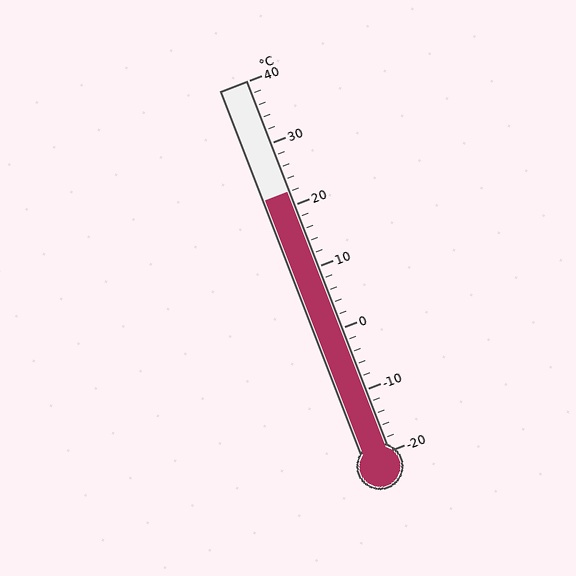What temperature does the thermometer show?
The thermometer shows approximately 22°C.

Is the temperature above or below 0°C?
The temperature is above 0°C.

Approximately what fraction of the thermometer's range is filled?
The thermometer is filled to approximately 70% of its range.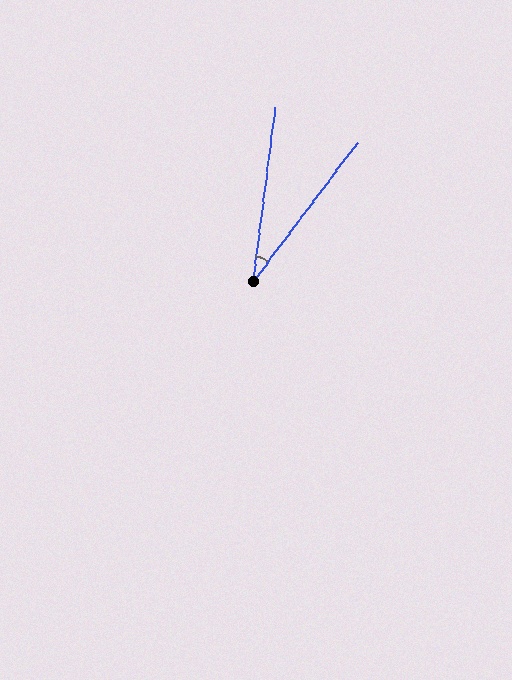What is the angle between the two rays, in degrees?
Approximately 29 degrees.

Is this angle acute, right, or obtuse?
It is acute.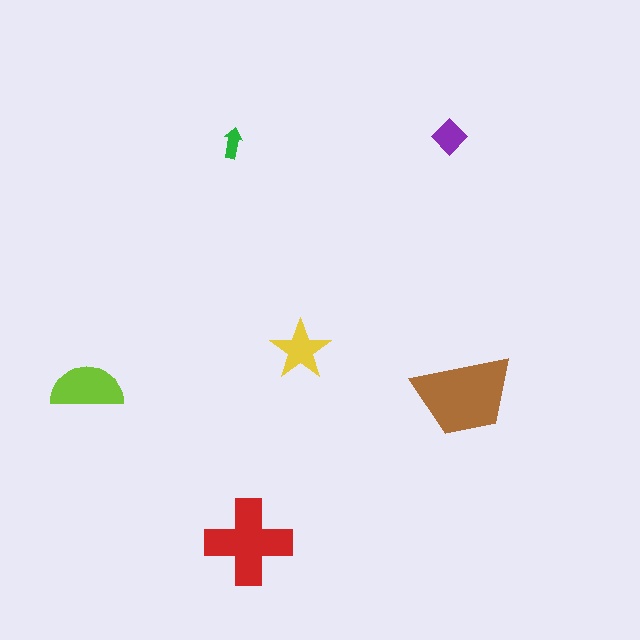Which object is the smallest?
The green arrow.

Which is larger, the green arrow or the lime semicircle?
The lime semicircle.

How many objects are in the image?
There are 6 objects in the image.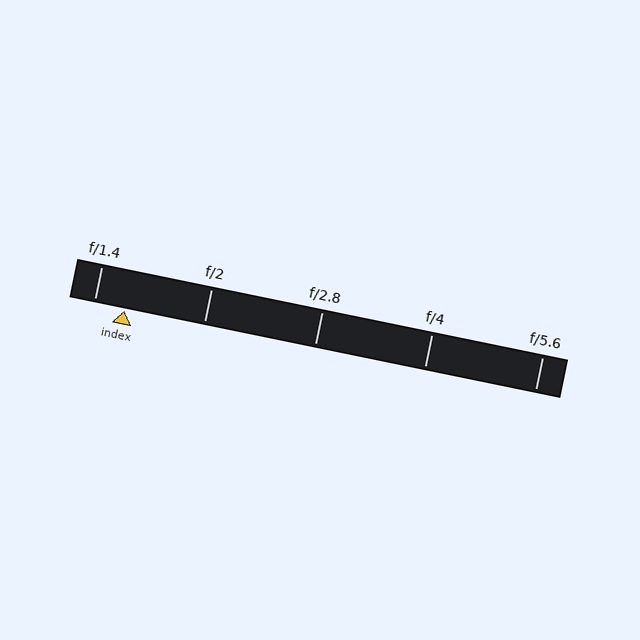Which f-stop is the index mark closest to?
The index mark is closest to f/1.4.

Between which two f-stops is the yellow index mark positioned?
The index mark is between f/1.4 and f/2.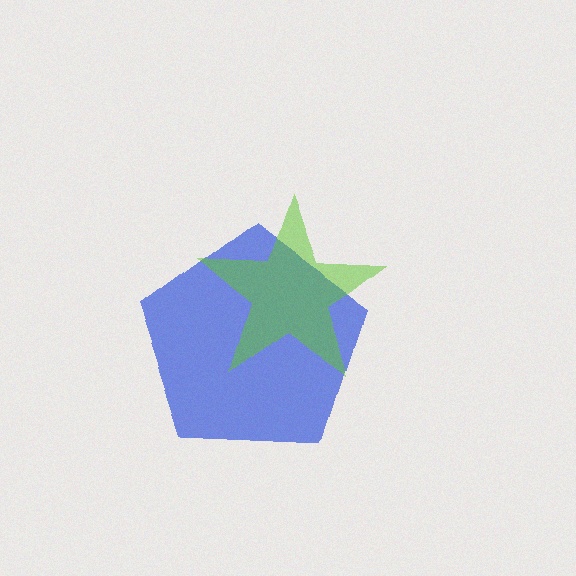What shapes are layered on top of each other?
The layered shapes are: a blue pentagon, a lime star.